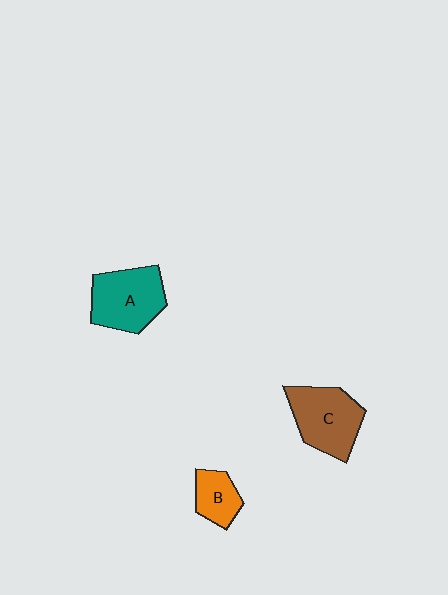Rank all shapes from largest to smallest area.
From largest to smallest: C (brown), A (teal), B (orange).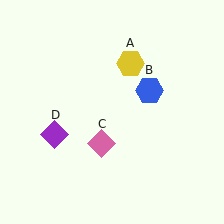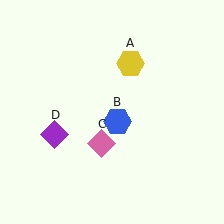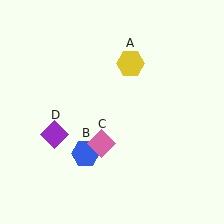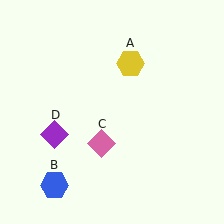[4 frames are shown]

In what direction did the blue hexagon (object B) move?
The blue hexagon (object B) moved down and to the left.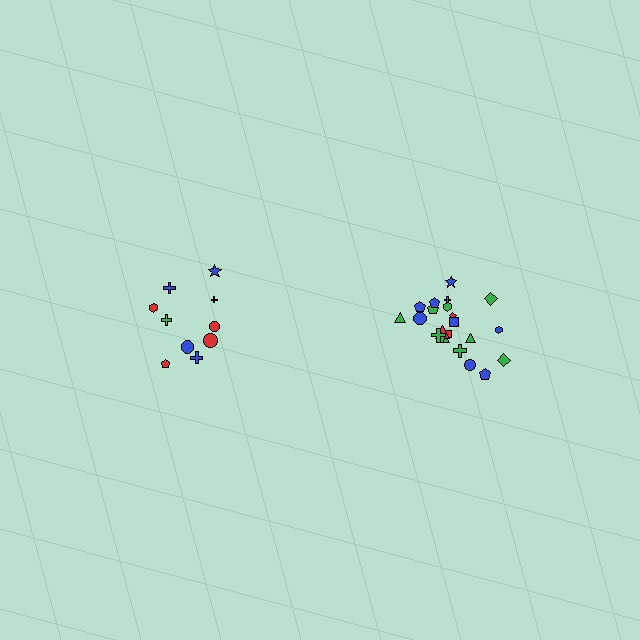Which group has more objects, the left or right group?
The right group.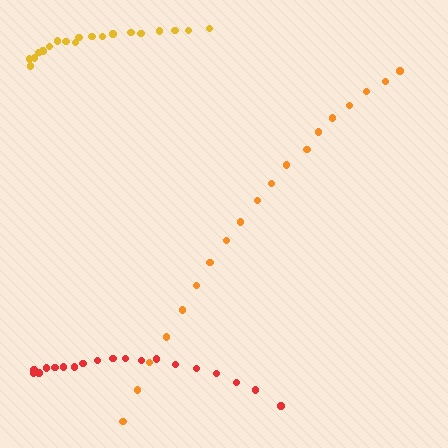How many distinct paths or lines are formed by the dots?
There are 3 distinct paths.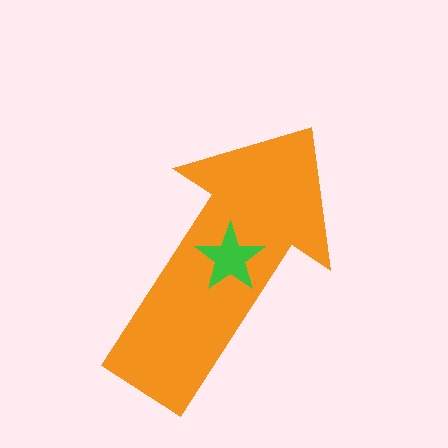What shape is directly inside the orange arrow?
The green star.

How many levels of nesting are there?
2.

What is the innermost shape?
The green star.